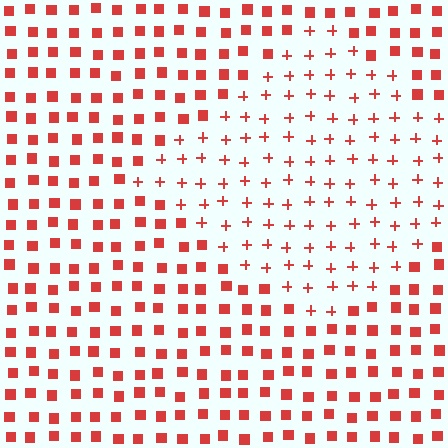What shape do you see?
I see a diamond.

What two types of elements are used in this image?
The image uses plus signs inside the diamond region and squares outside it.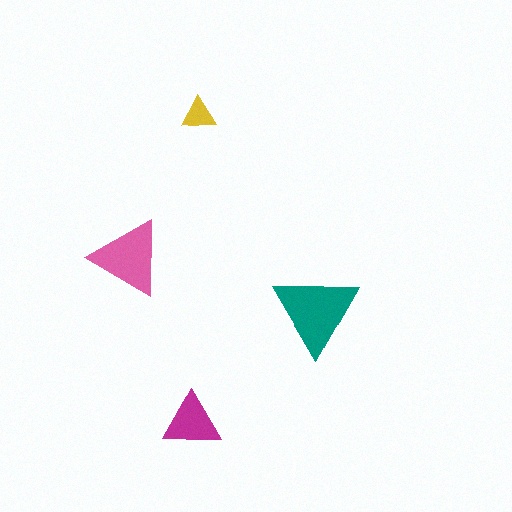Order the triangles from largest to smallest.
the teal one, the pink one, the magenta one, the yellow one.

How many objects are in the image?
There are 4 objects in the image.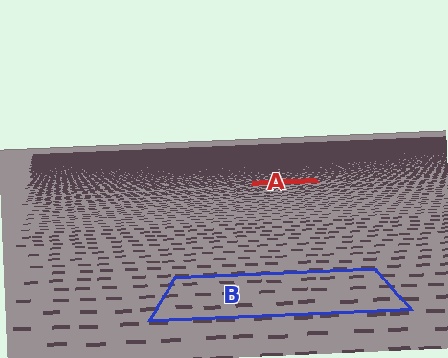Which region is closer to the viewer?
Region B is closer. The texture elements there are larger and more spread out.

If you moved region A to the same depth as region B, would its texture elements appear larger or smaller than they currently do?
They would appear larger. At a closer depth, the same texture elements are projected at a bigger on-screen size.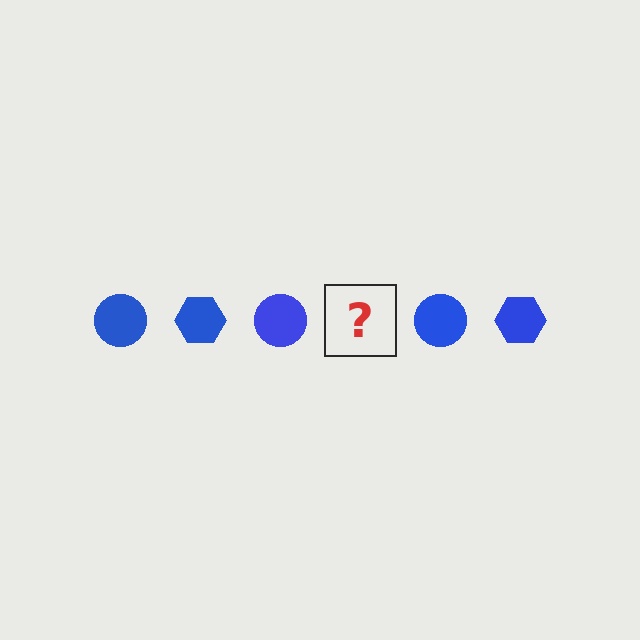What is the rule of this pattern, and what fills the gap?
The rule is that the pattern cycles through circle, hexagon shapes in blue. The gap should be filled with a blue hexagon.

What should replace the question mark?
The question mark should be replaced with a blue hexagon.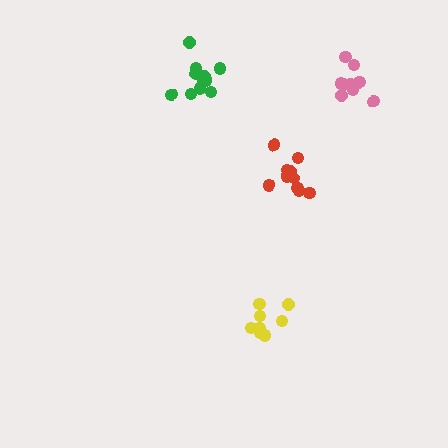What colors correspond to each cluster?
The clusters are colored: red, green, pink, yellow.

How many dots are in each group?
Group 1: 10 dots, Group 2: 12 dots, Group 3: 11 dots, Group 4: 8 dots (41 total).